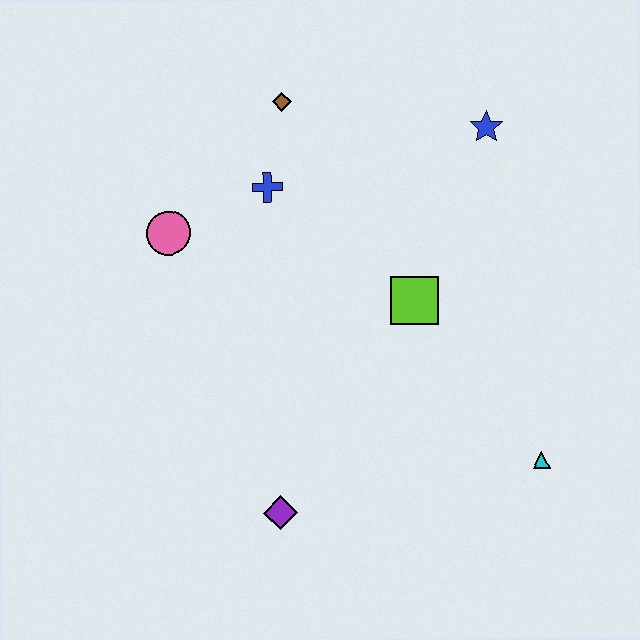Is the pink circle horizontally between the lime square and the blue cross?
No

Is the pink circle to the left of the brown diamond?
Yes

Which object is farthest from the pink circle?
The cyan triangle is farthest from the pink circle.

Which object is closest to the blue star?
The lime square is closest to the blue star.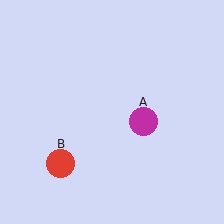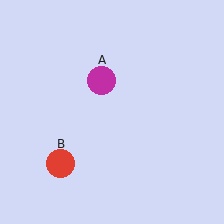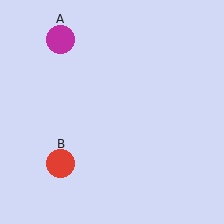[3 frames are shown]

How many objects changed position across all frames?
1 object changed position: magenta circle (object A).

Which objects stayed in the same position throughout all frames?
Red circle (object B) remained stationary.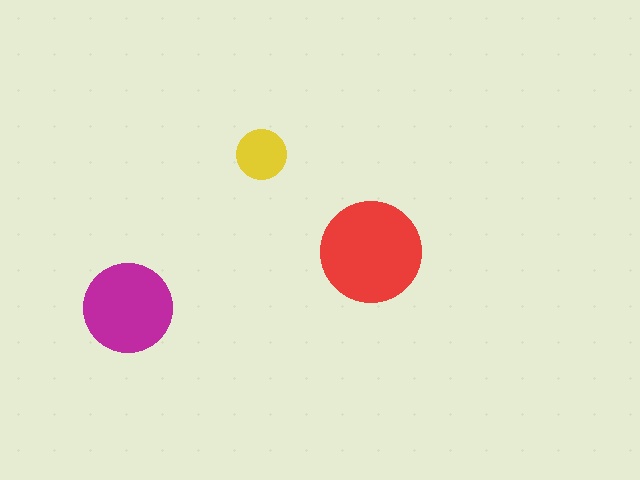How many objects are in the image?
There are 3 objects in the image.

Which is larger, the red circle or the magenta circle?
The red one.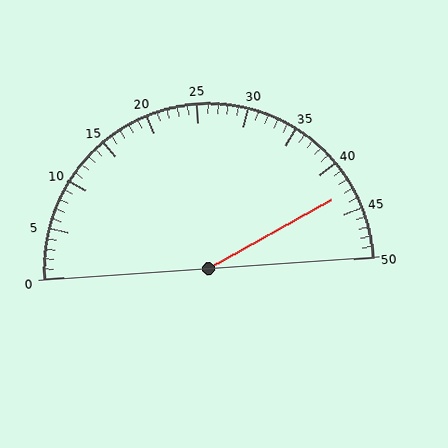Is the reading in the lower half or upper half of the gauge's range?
The reading is in the upper half of the range (0 to 50).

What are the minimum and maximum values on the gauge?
The gauge ranges from 0 to 50.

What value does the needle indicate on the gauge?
The needle indicates approximately 43.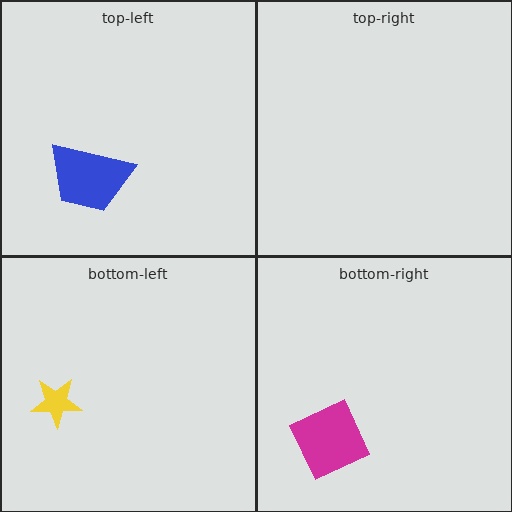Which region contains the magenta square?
The bottom-right region.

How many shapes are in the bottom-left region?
1.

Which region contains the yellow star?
The bottom-left region.